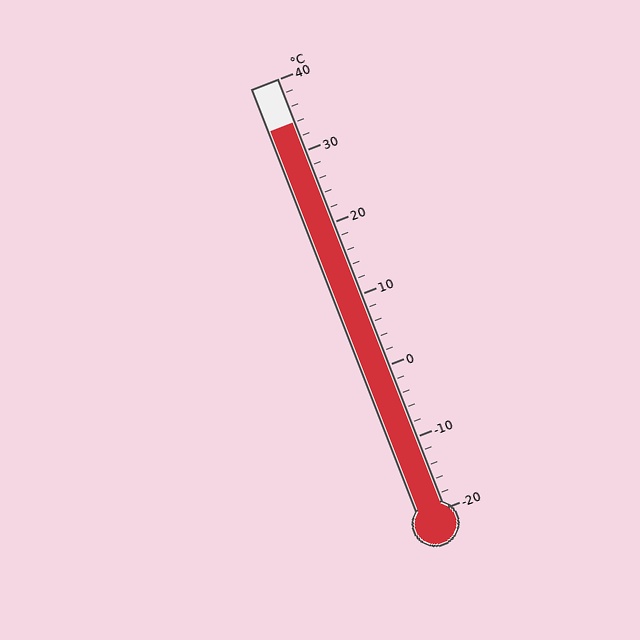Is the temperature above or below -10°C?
The temperature is above -10°C.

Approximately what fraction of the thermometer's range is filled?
The thermometer is filled to approximately 90% of its range.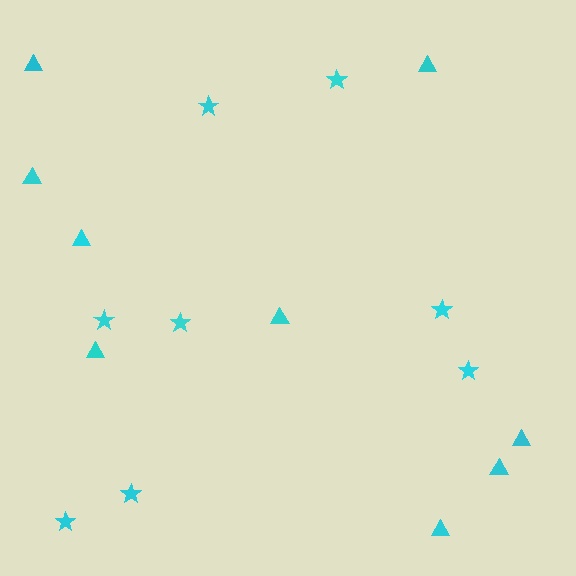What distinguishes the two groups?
There are 2 groups: one group of stars (8) and one group of triangles (9).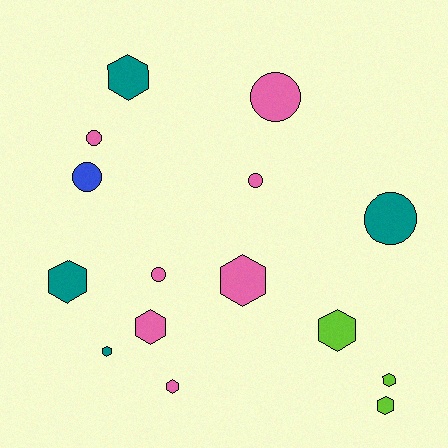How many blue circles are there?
There is 1 blue circle.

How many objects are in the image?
There are 15 objects.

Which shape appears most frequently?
Hexagon, with 9 objects.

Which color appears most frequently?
Pink, with 7 objects.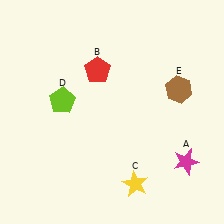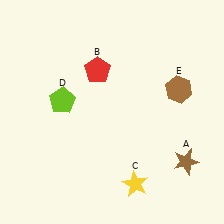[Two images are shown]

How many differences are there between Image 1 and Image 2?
There is 1 difference between the two images.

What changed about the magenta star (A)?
In Image 1, A is magenta. In Image 2, it changed to brown.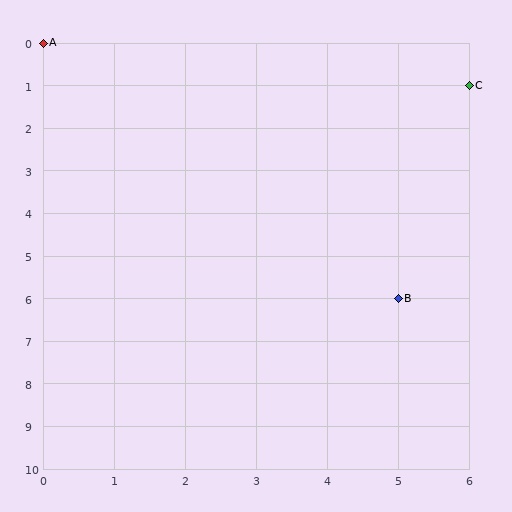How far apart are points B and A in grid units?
Points B and A are 5 columns and 6 rows apart (about 7.8 grid units diagonally).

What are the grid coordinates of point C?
Point C is at grid coordinates (6, 1).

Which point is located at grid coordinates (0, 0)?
Point A is at (0, 0).